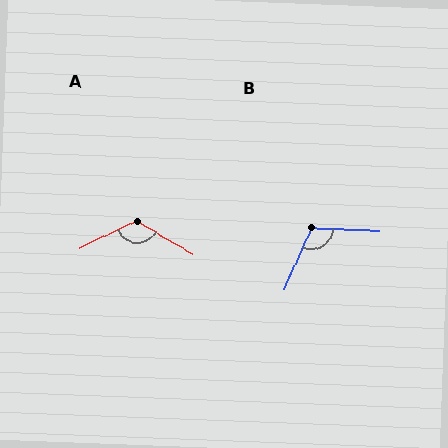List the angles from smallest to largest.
B (111°), A (124°).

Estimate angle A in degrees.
Approximately 124 degrees.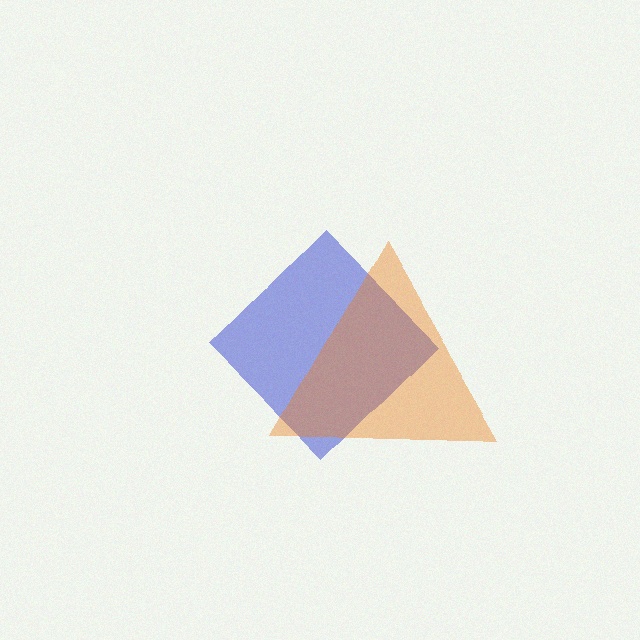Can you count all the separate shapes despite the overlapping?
Yes, there are 2 separate shapes.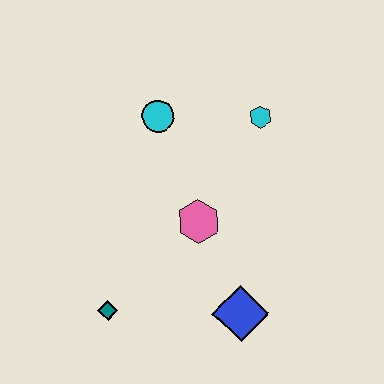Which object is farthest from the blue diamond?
The cyan circle is farthest from the blue diamond.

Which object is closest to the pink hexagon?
The blue diamond is closest to the pink hexagon.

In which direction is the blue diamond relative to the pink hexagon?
The blue diamond is below the pink hexagon.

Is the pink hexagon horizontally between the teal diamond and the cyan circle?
No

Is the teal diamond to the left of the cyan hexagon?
Yes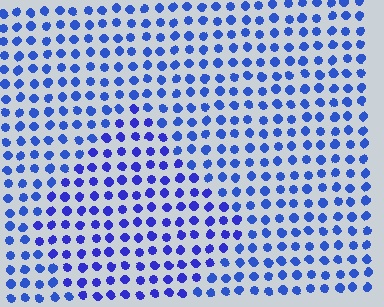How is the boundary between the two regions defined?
The boundary is defined purely by a slight shift in hue (about 17 degrees). Spacing, size, and orientation are identical on both sides.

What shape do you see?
I see a diamond.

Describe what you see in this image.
The image is filled with small blue elements in a uniform arrangement. A diamond-shaped region is visible where the elements are tinted to a slightly different hue, forming a subtle color boundary.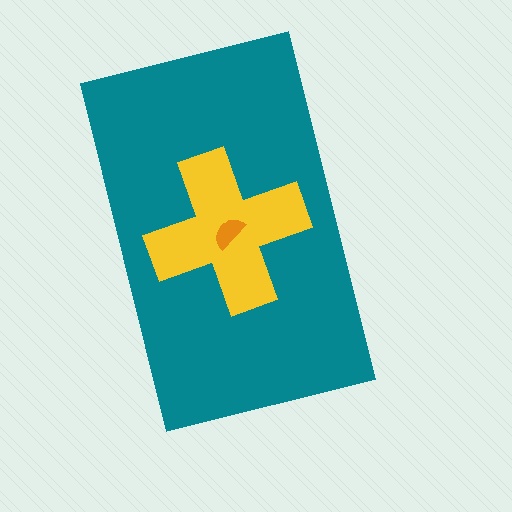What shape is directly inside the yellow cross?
The orange semicircle.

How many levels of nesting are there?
3.